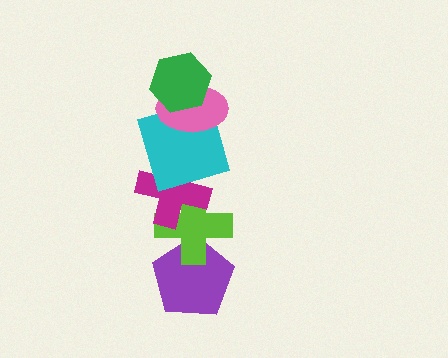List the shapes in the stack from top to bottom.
From top to bottom: the green hexagon, the pink ellipse, the cyan square, the magenta cross, the lime cross, the purple pentagon.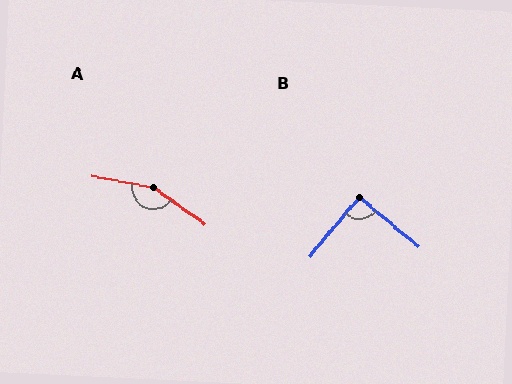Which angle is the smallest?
B, at approximately 90 degrees.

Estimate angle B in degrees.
Approximately 90 degrees.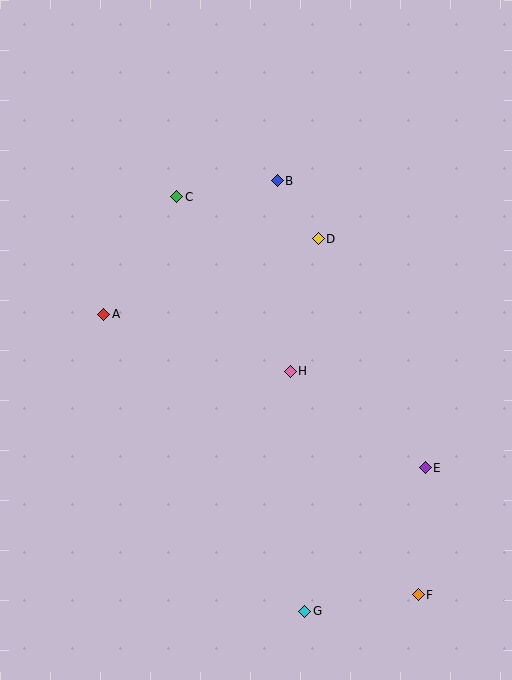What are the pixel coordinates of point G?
Point G is at (305, 611).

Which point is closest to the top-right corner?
Point B is closest to the top-right corner.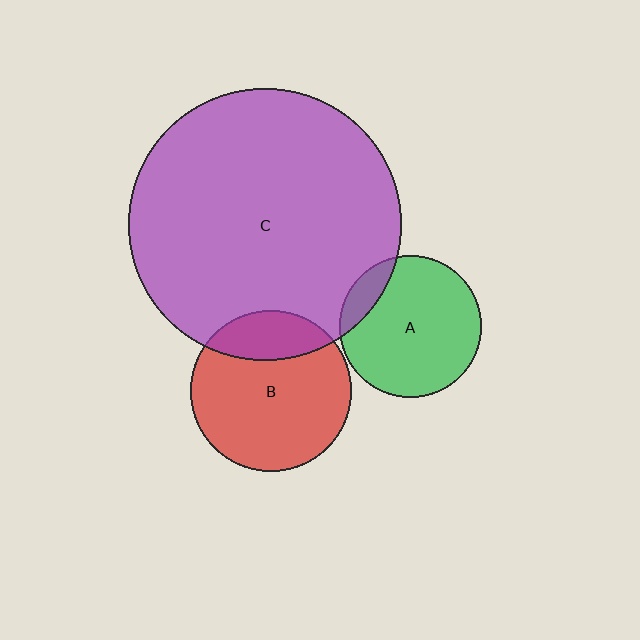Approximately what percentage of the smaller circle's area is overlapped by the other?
Approximately 15%.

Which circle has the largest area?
Circle C (purple).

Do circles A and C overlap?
Yes.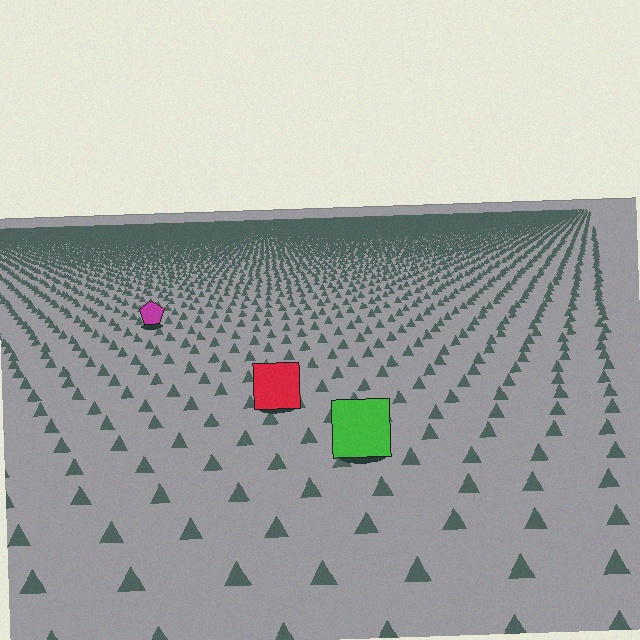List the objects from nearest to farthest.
From nearest to farthest: the green square, the red square, the magenta pentagon.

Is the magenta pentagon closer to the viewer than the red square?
No. The red square is closer — you can tell from the texture gradient: the ground texture is coarser near it.